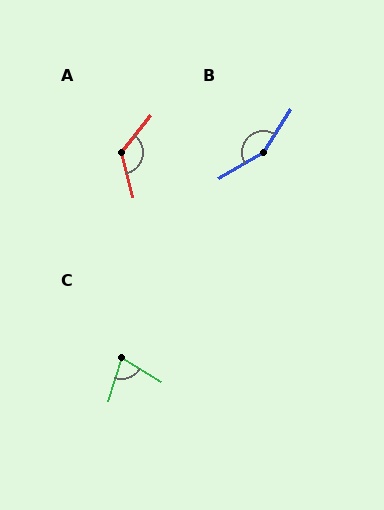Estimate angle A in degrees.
Approximately 127 degrees.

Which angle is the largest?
B, at approximately 153 degrees.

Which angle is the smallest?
C, at approximately 77 degrees.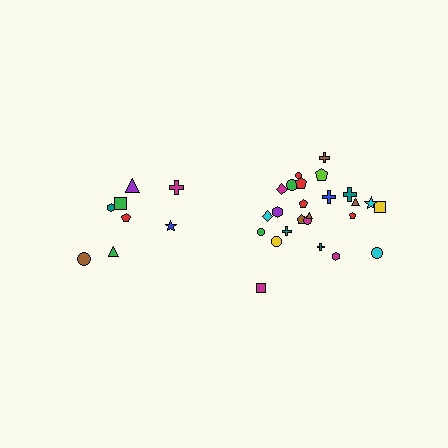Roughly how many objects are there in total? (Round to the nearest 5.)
Roughly 35 objects in total.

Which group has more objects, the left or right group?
The right group.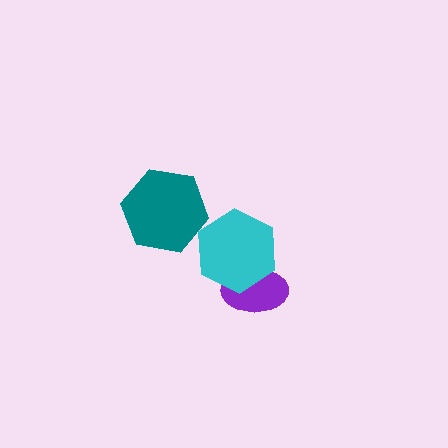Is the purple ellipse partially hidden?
Yes, it is partially covered by another shape.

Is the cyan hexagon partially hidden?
No, no other shape covers it.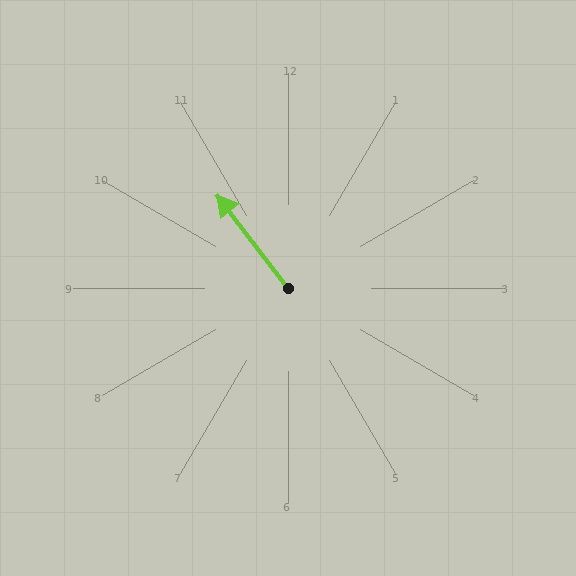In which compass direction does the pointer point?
Northwest.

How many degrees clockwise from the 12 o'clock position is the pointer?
Approximately 323 degrees.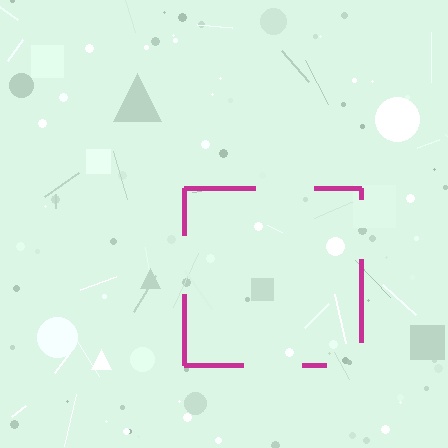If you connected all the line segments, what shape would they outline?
They would outline a square.